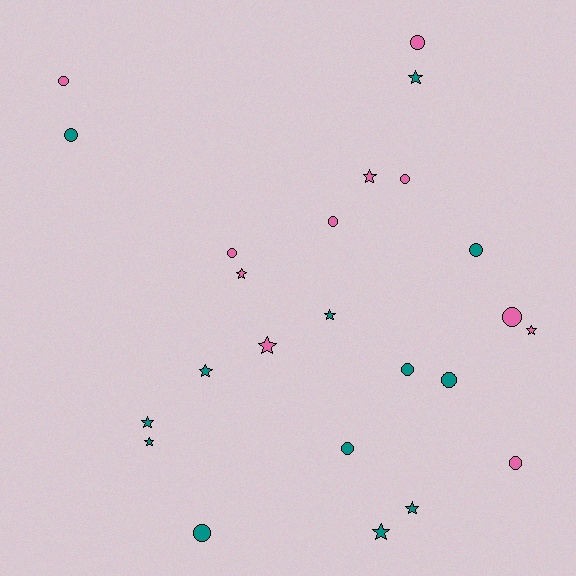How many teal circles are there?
There are 6 teal circles.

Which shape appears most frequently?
Circle, with 13 objects.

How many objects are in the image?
There are 24 objects.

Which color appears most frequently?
Teal, with 13 objects.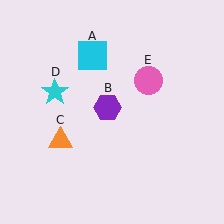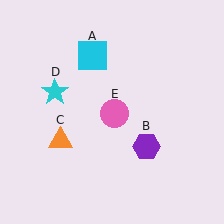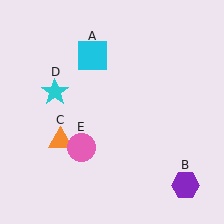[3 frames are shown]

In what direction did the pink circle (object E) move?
The pink circle (object E) moved down and to the left.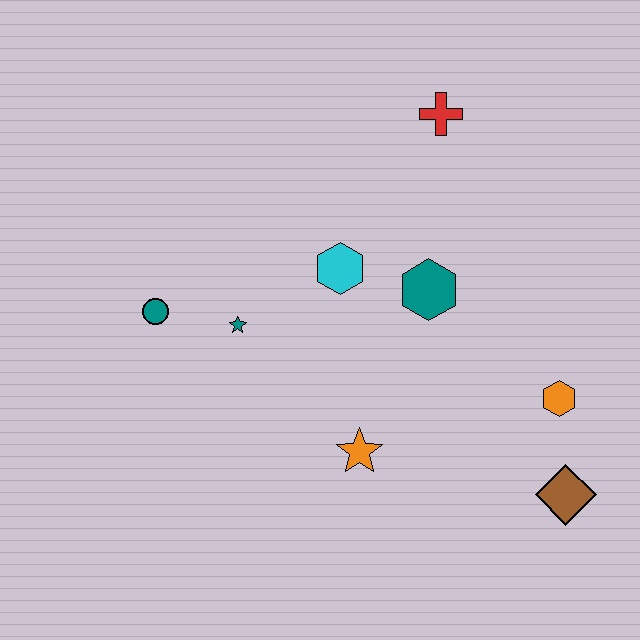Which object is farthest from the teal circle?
The brown diamond is farthest from the teal circle.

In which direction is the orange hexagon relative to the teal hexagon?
The orange hexagon is to the right of the teal hexagon.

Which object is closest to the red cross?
The teal hexagon is closest to the red cross.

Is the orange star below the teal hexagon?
Yes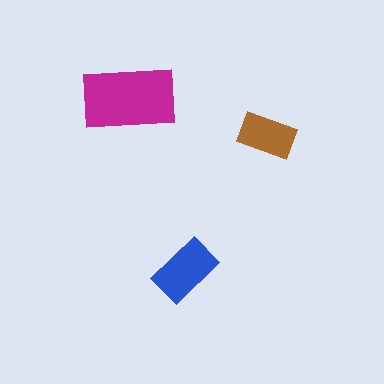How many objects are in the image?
There are 3 objects in the image.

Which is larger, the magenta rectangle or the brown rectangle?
The magenta one.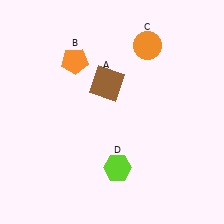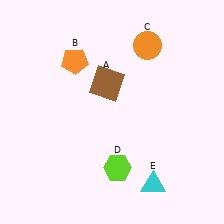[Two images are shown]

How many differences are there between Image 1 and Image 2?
There is 1 difference between the two images.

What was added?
A cyan triangle (E) was added in Image 2.